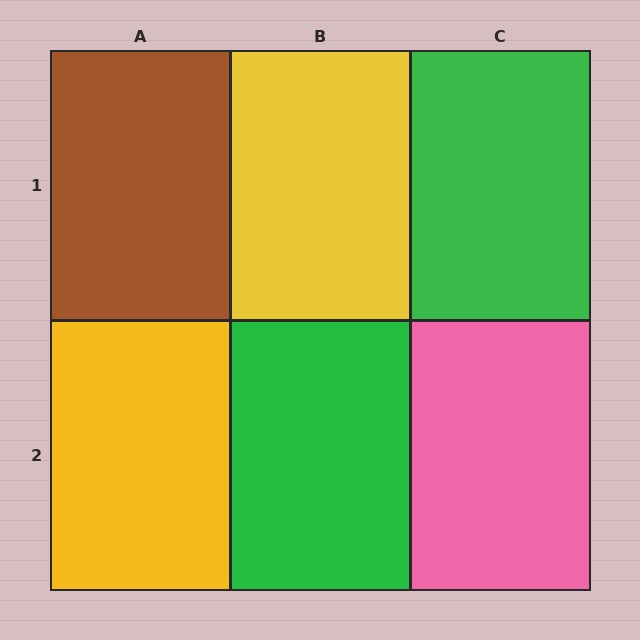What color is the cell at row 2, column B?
Green.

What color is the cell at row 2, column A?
Yellow.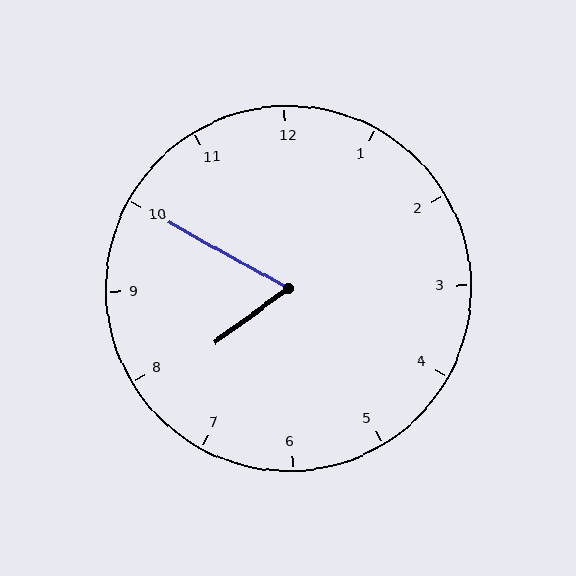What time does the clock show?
7:50.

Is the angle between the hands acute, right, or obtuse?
It is acute.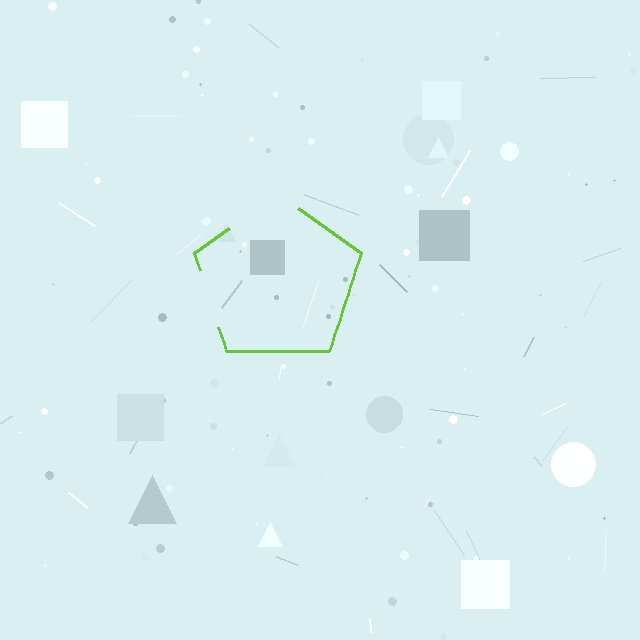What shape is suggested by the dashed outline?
The dashed outline suggests a pentagon.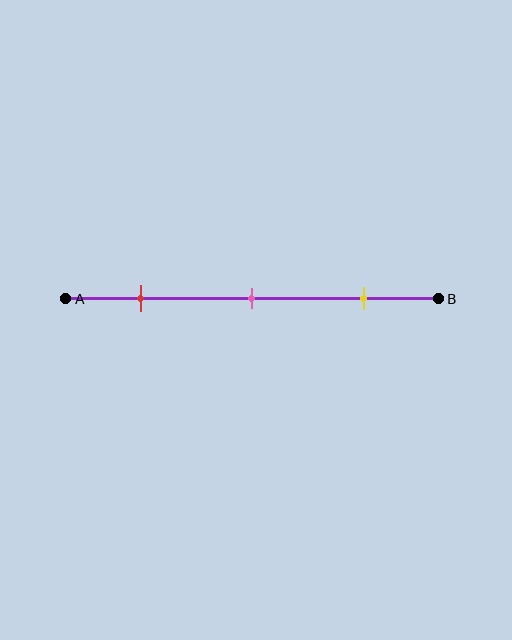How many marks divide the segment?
There are 3 marks dividing the segment.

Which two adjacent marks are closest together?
The red and pink marks are the closest adjacent pair.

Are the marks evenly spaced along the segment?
Yes, the marks are approximately evenly spaced.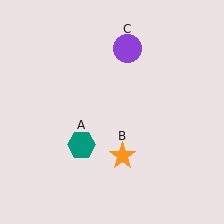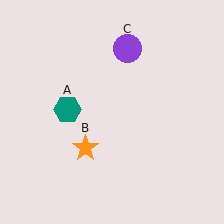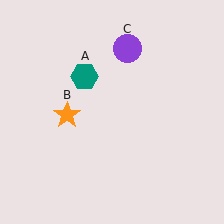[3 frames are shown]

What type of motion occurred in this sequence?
The teal hexagon (object A), orange star (object B) rotated clockwise around the center of the scene.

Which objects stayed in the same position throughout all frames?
Purple circle (object C) remained stationary.